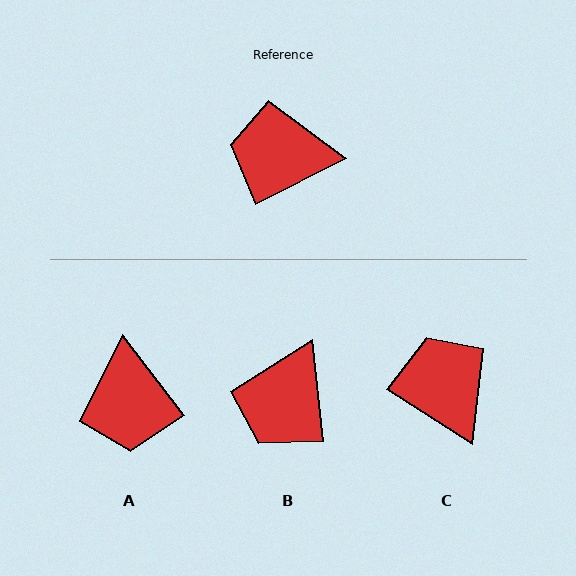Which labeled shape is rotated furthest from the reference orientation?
A, about 101 degrees away.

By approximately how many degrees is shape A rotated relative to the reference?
Approximately 101 degrees counter-clockwise.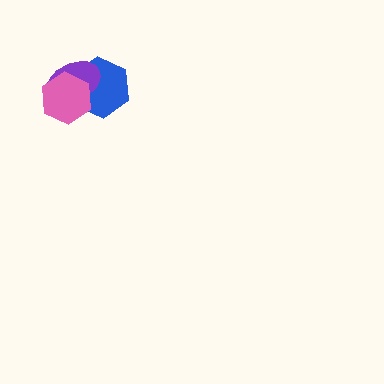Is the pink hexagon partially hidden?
No, no other shape covers it.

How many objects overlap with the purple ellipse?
2 objects overlap with the purple ellipse.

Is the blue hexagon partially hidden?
Yes, it is partially covered by another shape.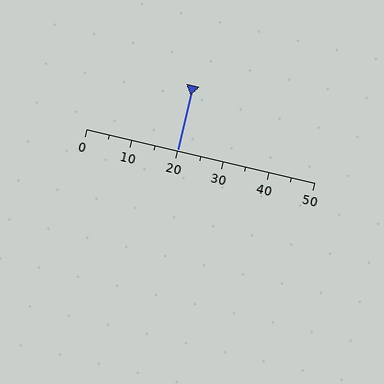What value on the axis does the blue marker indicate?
The marker indicates approximately 20.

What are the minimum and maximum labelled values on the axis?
The axis runs from 0 to 50.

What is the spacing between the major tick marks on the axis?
The major ticks are spaced 10 apart.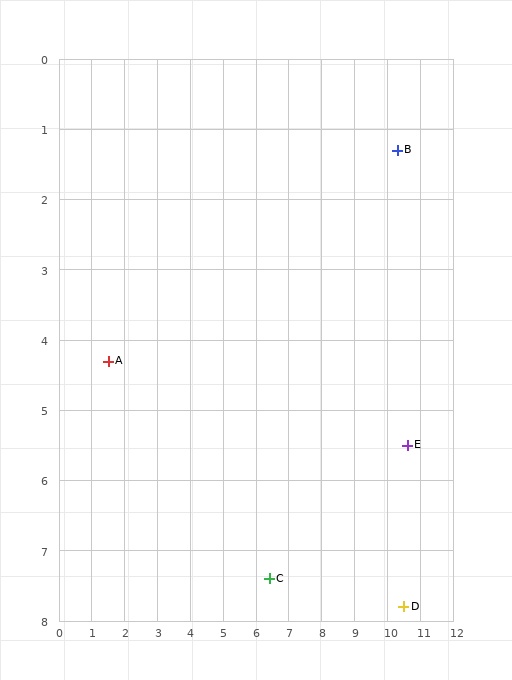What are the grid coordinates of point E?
Point E is at approximately (10.6, 5.5).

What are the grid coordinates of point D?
Point D is at approximately (10.5, 7.8).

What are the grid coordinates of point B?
Point B is at approximately (10.3, 1.3).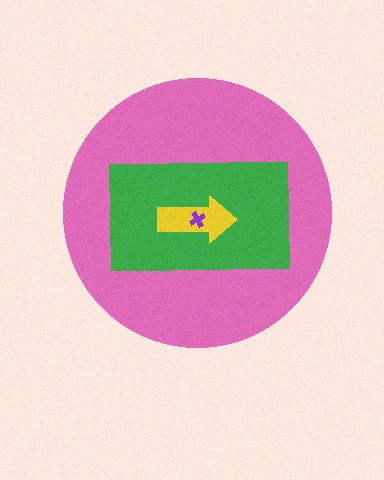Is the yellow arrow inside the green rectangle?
Yes.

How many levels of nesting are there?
4.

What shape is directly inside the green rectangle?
The yellow arrow.